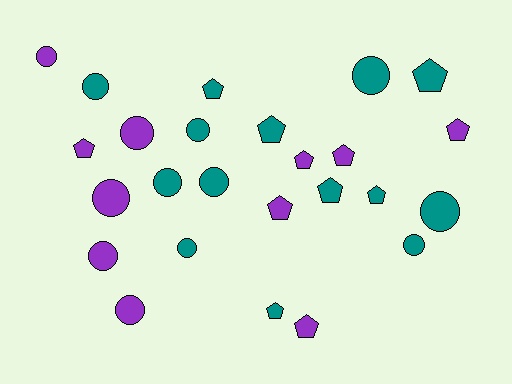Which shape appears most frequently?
Circle, with 13 objects.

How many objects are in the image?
There are 25 objects.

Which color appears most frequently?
Teal, with 14 objects.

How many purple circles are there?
There are 5 purple circles.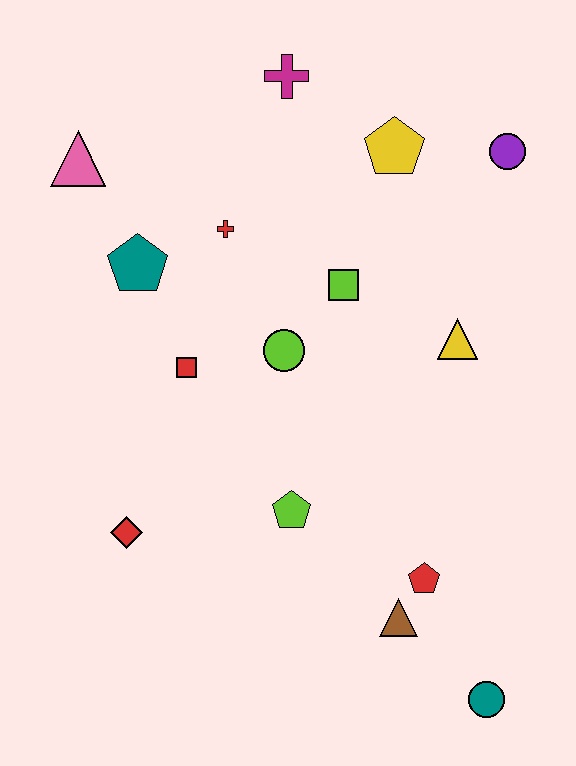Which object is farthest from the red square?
The teal circle is farthest from the red square.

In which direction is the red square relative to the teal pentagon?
The red square is below the teal pentagon.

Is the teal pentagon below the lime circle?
No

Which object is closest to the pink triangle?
The teal pentagon is closest to the pink triangle.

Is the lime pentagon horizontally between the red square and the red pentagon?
Yes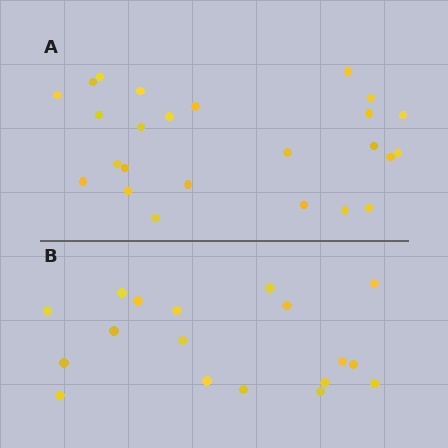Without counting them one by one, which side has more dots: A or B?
Region A (the top region) has more dots.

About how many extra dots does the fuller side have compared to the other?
Region A has roughly 8 or so more dots than region B.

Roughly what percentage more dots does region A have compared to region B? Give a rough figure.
About 40% more.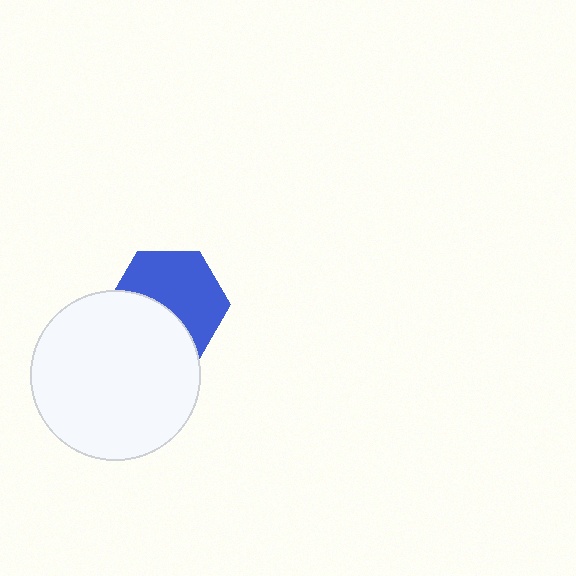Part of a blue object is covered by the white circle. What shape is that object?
It is a hexagon.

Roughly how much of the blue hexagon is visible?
About half of it is visible (roughly 59%).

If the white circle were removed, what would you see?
You would see the complete blue hexagon.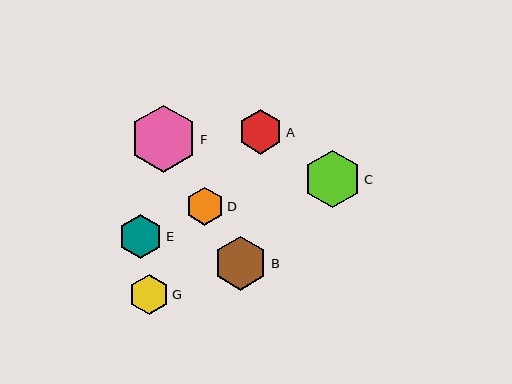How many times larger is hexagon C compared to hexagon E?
Hexagon C is approximately 1.3 times the size of hexagon E.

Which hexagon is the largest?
Hexagon F is the largest with a size of approximately 67 pixels.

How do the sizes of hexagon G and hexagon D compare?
Hexagon G and hexagon D are approximately the same size.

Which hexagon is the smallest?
Hexagon D is the smallest with a size of approximately 38 pixels.